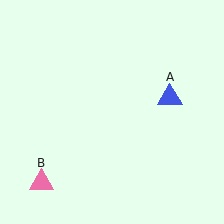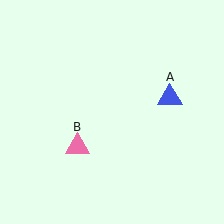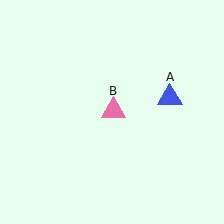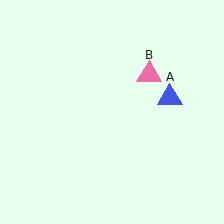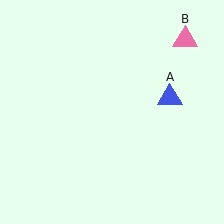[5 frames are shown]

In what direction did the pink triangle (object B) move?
The pink triangle (object B) moved up and to the right.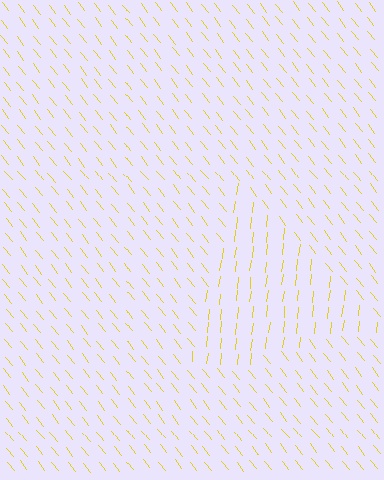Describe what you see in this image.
The image is filled with small yellow line segments. A triangle region in the image has lines oriented differently from the surrounding lines, creating a visible texture boundary.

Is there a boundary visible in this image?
Yes, there is a texture boundary formed by a change in line orientation.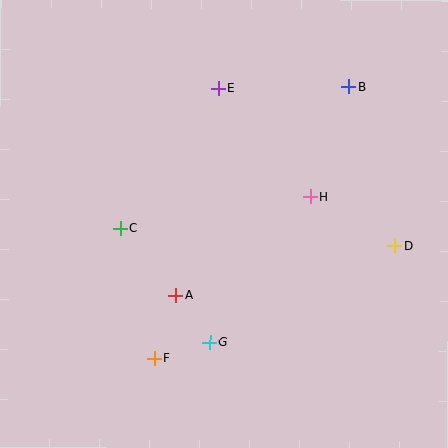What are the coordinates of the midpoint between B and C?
The midpoint between B and C is at (234, 157).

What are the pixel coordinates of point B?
Point B is at (349, 86).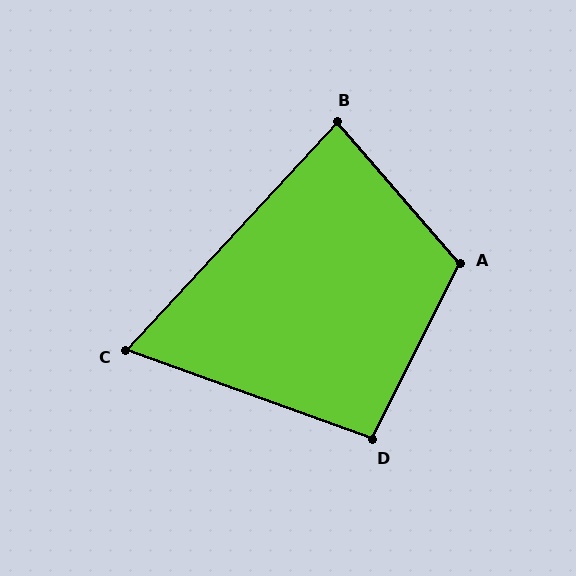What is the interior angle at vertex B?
Approximately 84 degrees (acute).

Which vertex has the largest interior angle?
A, at approximately 113 degrees.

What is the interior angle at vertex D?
Approximately 96 degrees (obtuse).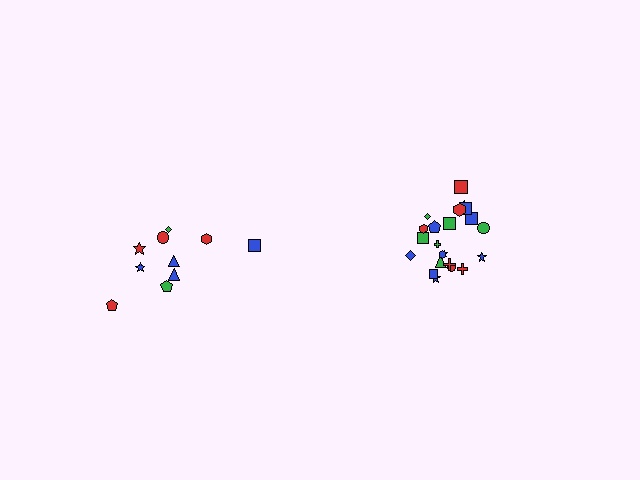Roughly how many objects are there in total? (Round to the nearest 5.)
Roughly 30 objects in total.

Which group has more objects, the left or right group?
The right group.